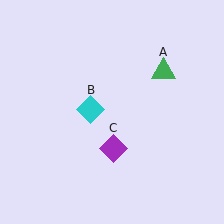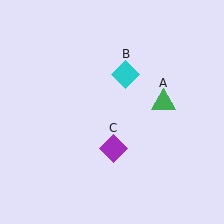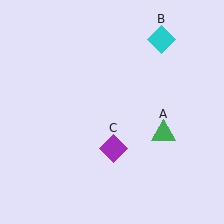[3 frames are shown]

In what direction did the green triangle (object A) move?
The green triangle (object A) moved down.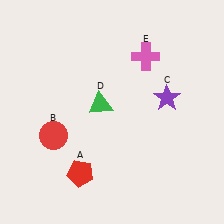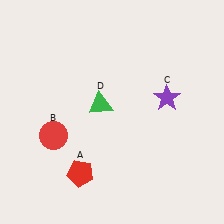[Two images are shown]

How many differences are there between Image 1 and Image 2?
There is 1 difference between the two images.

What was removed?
The pink cross (E) was removed in Image 2.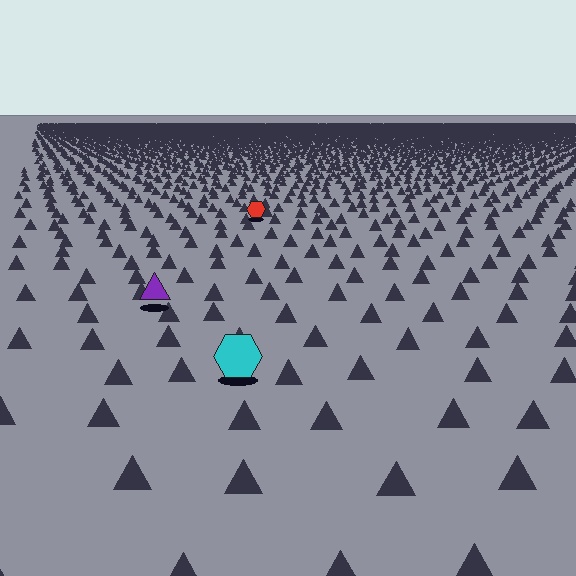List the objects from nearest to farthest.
From nearest to farthest: the cyan hexagon, the purple triangle, the red hexagon.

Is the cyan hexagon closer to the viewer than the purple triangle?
Yes. The cyan hexagon is closer — you can tell from the texture gradient: the ground texture is coarser near it.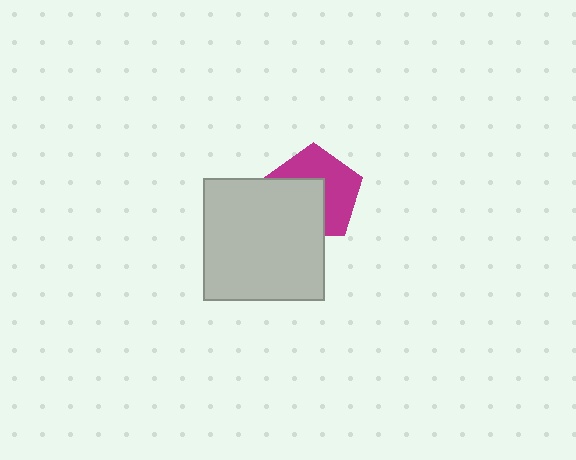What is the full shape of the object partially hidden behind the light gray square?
The partially hidden object is a magenta pentagon.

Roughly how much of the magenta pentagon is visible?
About half of it is visible (roughly 53%).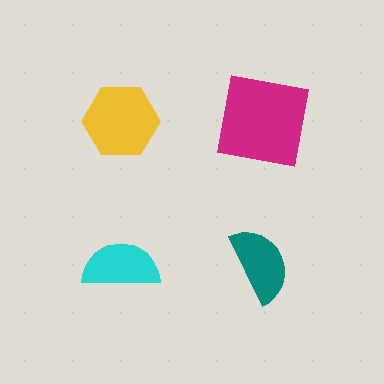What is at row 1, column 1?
A yellow hexagon.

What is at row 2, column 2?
A teal semicircle.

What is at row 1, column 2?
A magenta square.